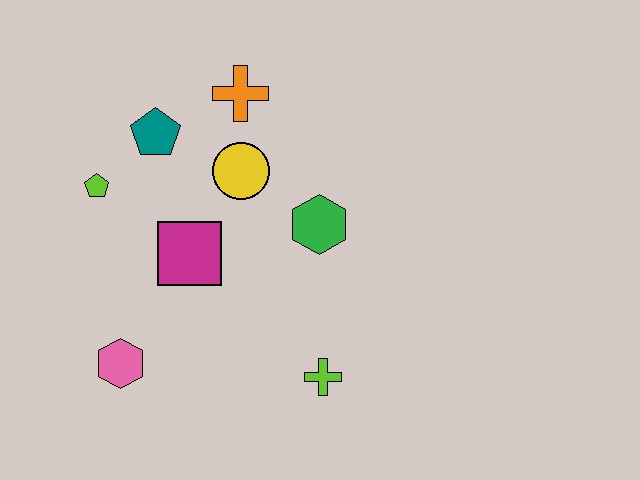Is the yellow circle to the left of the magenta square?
No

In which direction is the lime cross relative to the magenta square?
The lime cross is to the right of the magenta square.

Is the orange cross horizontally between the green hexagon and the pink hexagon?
Yes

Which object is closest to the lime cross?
The green hexagon is closest to the lime cross.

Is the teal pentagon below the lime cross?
No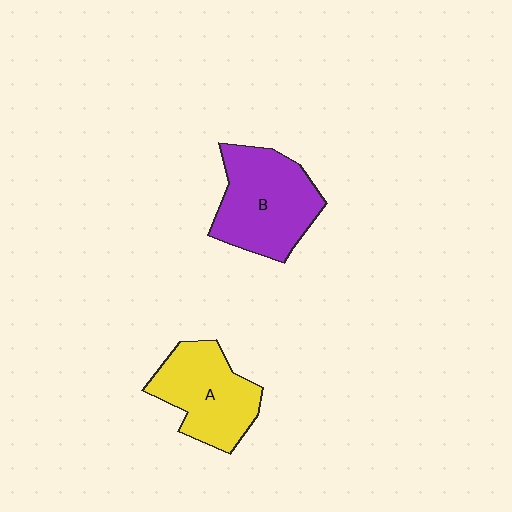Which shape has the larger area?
Shape B (purple).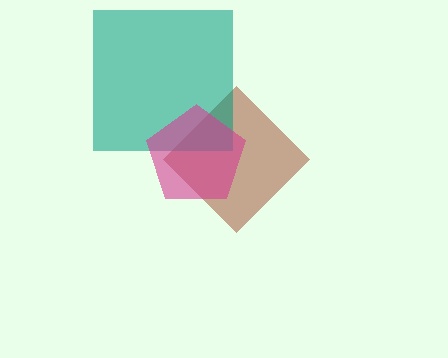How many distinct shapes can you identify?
There are 3 distinct shapes: a brown diamond, a teal square, a magenta pentagon.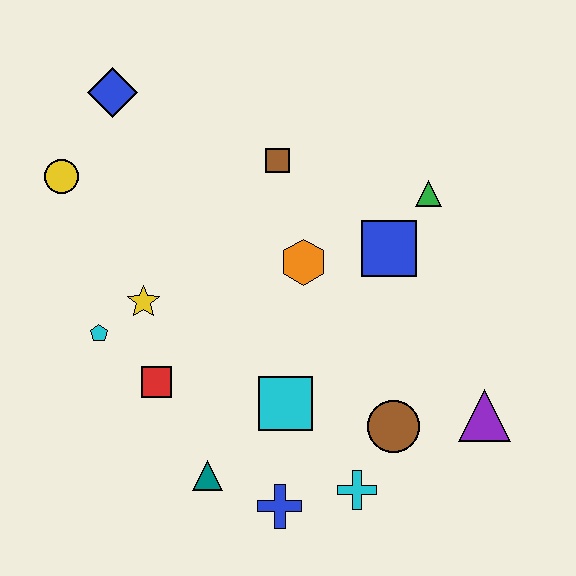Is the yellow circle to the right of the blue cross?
No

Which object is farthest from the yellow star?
The purple triangle is farthest from the yellow star.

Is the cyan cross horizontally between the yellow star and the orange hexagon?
No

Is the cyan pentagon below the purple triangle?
No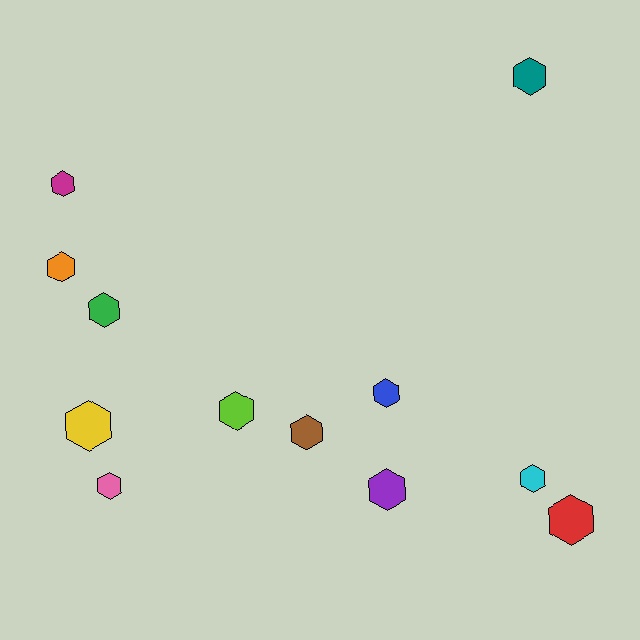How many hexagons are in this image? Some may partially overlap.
There are 12 hexagons.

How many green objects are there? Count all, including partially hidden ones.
There is 1 green object.